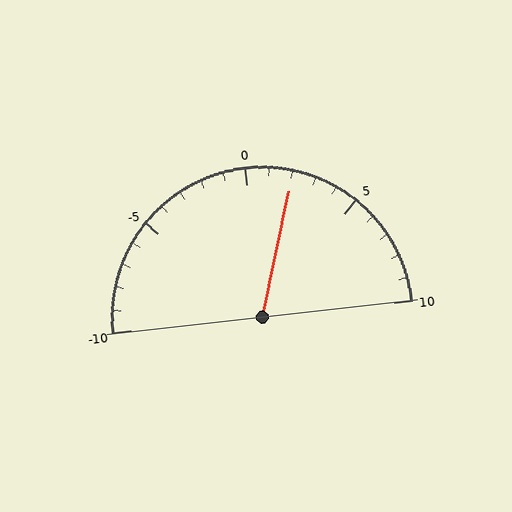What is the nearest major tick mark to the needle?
The nearest major tick mark is 0.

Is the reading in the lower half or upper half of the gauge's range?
The reading is in the upper half of the range (-10 to 10).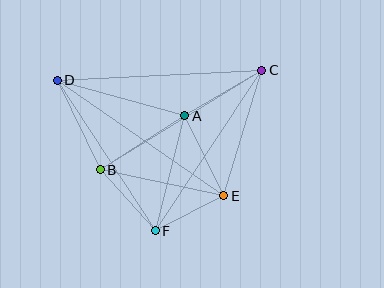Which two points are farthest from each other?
Points C and D are farthest from each other.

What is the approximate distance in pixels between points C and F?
The distance between C and F is approximately 193 pixels.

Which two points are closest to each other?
Points E and F are closest to each other.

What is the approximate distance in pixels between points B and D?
The distance between B and D is approximately 99 pixels.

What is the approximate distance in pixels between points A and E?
The distance between A and E is approximately 89 pixels.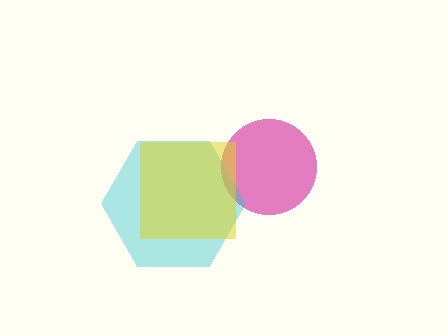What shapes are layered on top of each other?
The layered shapes are: a magenta circle, a cyan hexagon, a yellow square.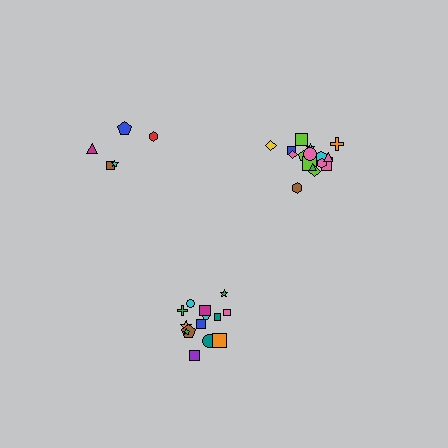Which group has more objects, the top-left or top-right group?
The top-right group.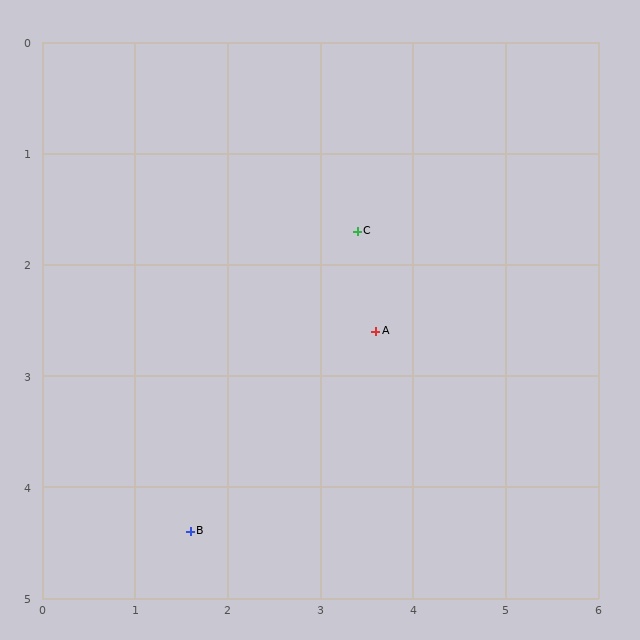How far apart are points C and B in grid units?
Points C and B are about 3.2 grid units apart.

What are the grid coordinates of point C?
Point C is at approximately (3.4, 1.7).